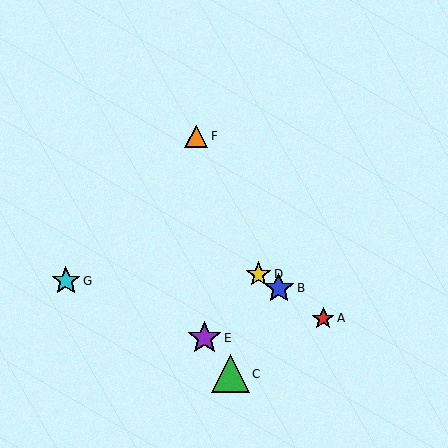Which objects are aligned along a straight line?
Objects A, B, D are aligned along a straight line.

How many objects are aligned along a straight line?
3 objects (A, B, D) are aligned along a straight line.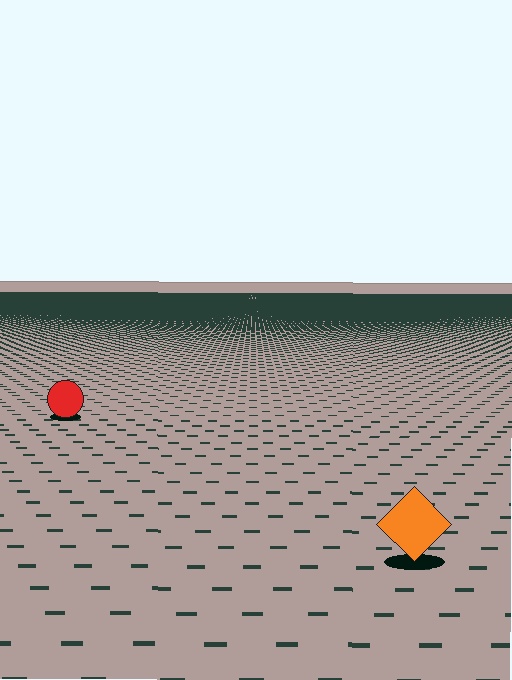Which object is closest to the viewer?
The orange diamond is closest. The texture marks near it are larger and more spread out.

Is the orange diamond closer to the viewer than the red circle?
Yes. The orange diamond is closer — you can tell from the texture gradient: the ground texture is coarser near it.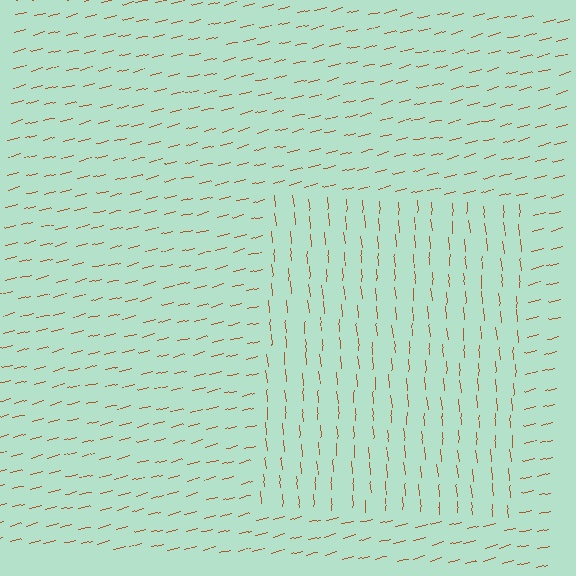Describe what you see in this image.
The image is filled with small brown line segments. A rectangle region in the image has lines oriented differently from the surrounding lines, creating a visible texture boundary.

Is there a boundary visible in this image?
Yes, there is a texture boundary formed by a change in line orientation.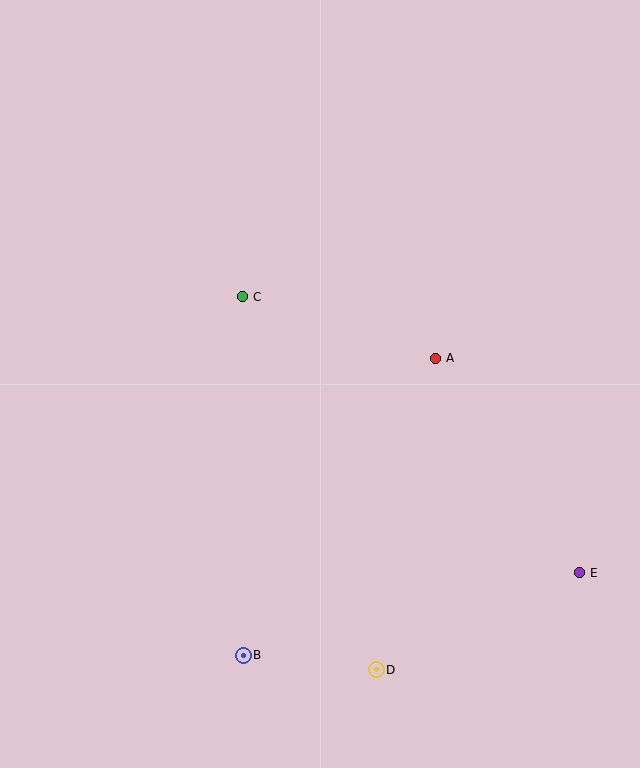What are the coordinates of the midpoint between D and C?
The midpoint between D and C is at (309, 483).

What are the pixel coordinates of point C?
Point C is at (243, 297).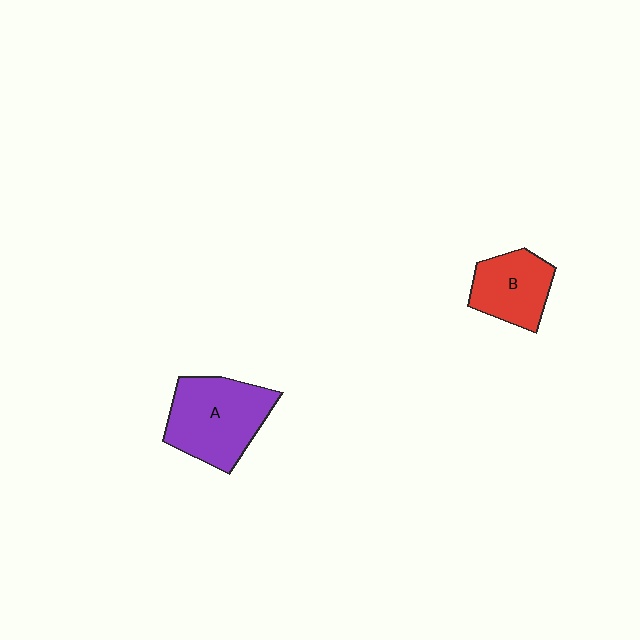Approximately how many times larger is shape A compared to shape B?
Approximately 1.5 times.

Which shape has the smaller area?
Shape B (red).